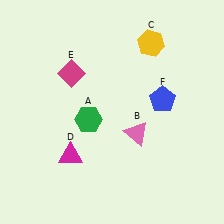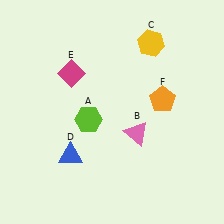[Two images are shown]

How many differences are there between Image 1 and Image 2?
There are 3 differences between the two images.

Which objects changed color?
A changed from green to lime. D changed from magenta to blue. F changed from blue to orange.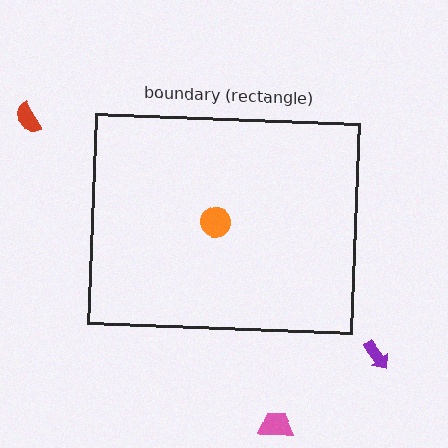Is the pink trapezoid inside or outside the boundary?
Outside.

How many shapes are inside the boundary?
1 inside, 3 outside.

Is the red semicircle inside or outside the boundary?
Outside.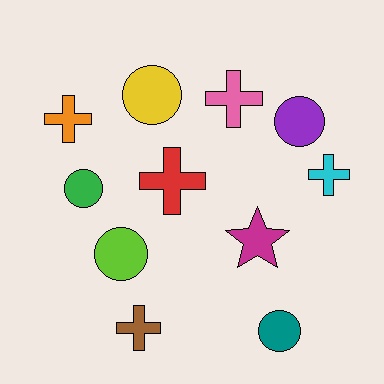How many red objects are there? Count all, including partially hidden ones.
There is 1 red object.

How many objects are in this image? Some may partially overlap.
There are 11 objects.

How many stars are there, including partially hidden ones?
There is 1 star.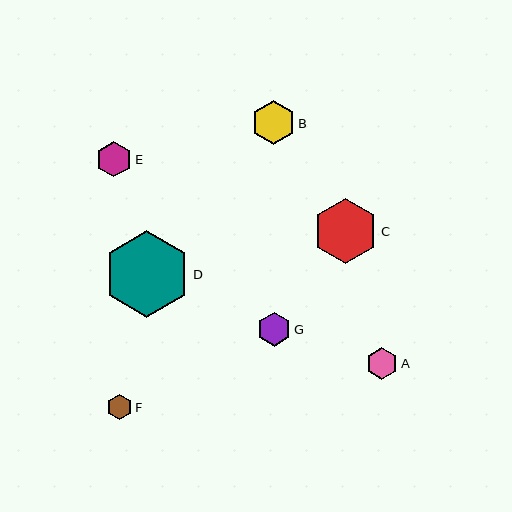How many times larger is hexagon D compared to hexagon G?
Hexagon D is approximately 2.5 times the size of hexagon G.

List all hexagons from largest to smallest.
From largest to smallest: D, C, B, E, G, A, F.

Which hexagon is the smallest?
Hexagon F is the smallest with a size of approximately 25 pixels.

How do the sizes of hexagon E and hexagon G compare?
Hexagon E and hexagon G are approximately the same size.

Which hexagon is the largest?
Hexagon D is the largest with a size of approximately 86 pixels.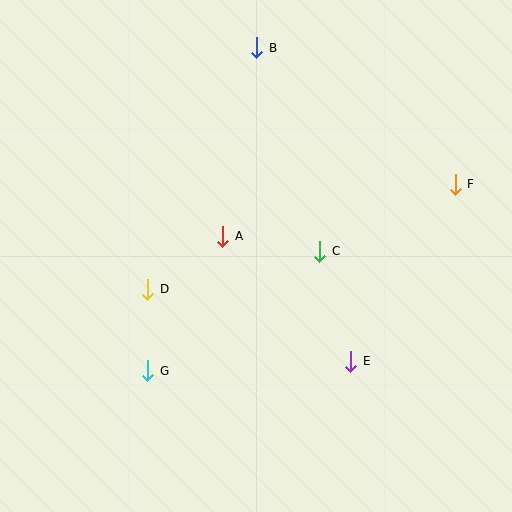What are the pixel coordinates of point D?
Point D is at (148, 289).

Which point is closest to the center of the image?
Point A at (223, 236) is closest to the center.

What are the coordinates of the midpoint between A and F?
The midpoint between A and F is at (339, 210).